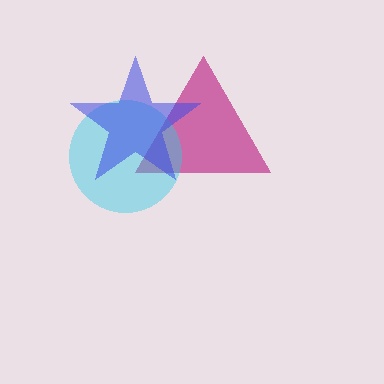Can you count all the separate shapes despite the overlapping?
Yes, there are 3 separate shapes.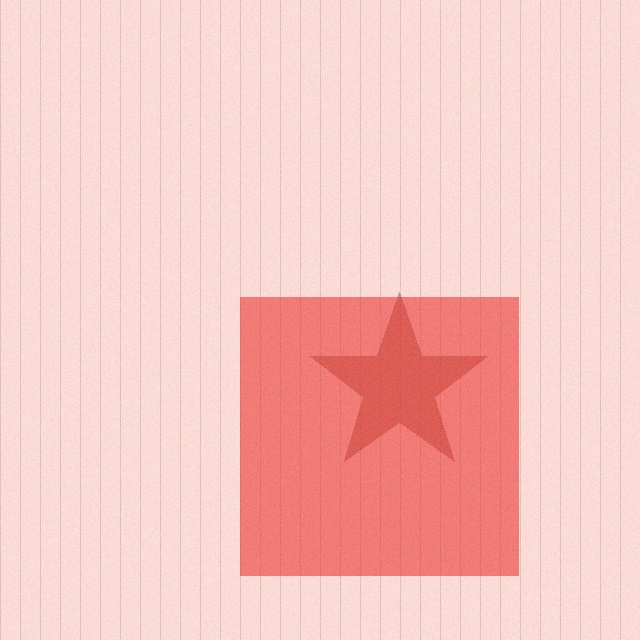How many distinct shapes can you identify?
There are 2 distinct shapes: a brown star, a red square.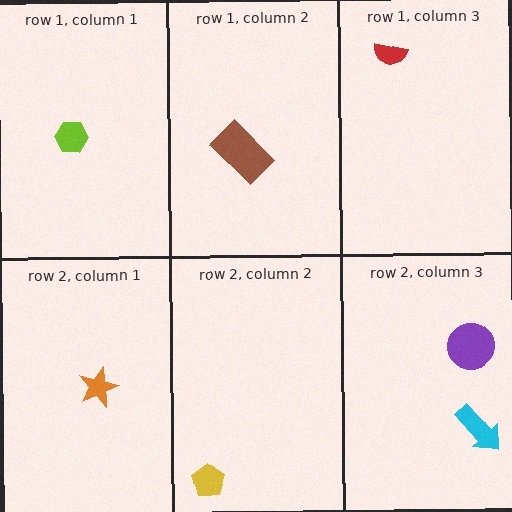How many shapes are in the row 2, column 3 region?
2.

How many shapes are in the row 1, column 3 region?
1.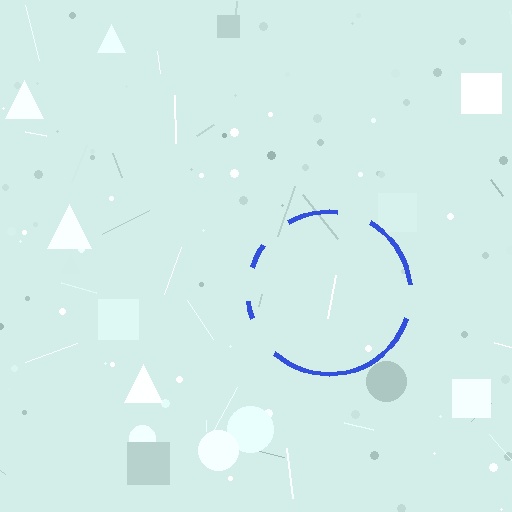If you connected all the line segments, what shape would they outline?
They would outline a circle.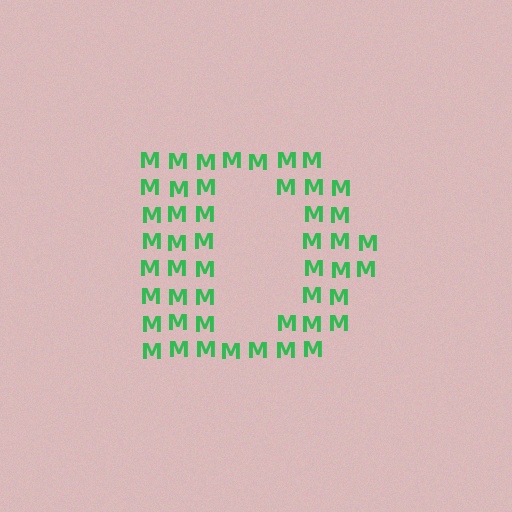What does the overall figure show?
The overall figure shows the letter D.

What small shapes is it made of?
It is made of small letter M's.